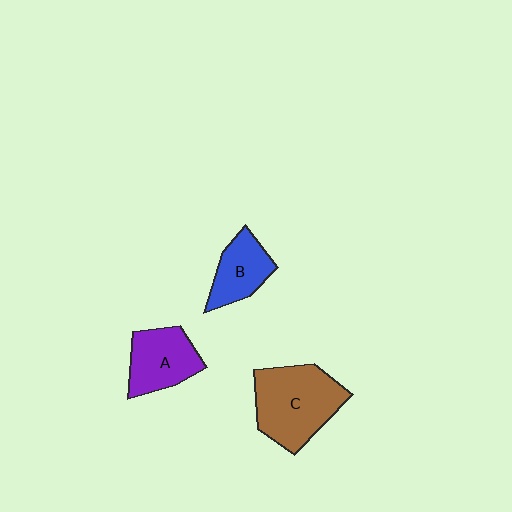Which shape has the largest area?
Shape C (brown).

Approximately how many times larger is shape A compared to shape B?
Approximately 1.2 times.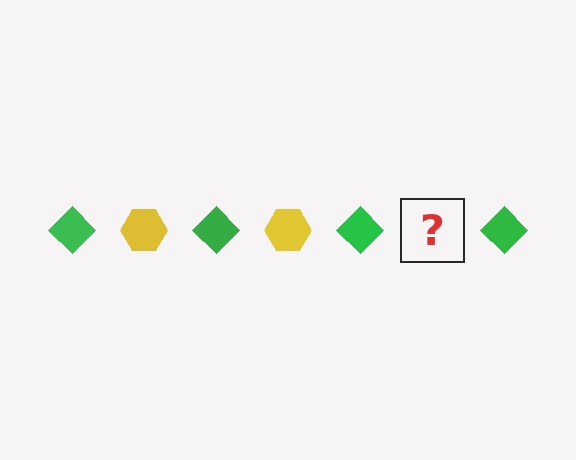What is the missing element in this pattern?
The missing element is a yellow hexagon.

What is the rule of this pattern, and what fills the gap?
The rule is that the pattern alternates between green diamond and yellow hexagon. The gap should be filled with a yellow hexagon.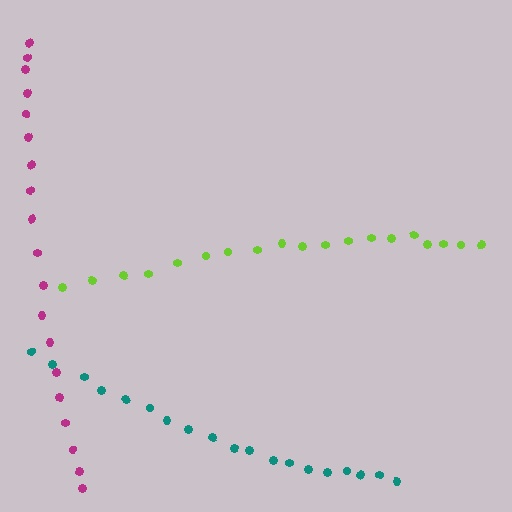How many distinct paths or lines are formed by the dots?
There are 3 distinct paths.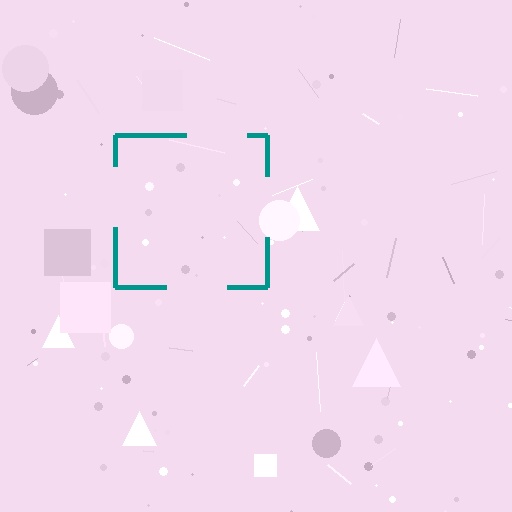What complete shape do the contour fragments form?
The contour fragments form a square.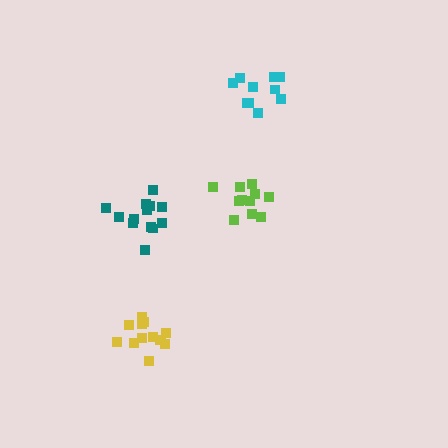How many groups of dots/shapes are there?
There are 4 groups.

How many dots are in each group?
Group 1: 13 dots, Group 2: 13 dots, Group 3: 11 dots, Group 4: 11 dots (48 total).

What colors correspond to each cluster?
The clusters are colored: yellow, teal, lime, cyan.